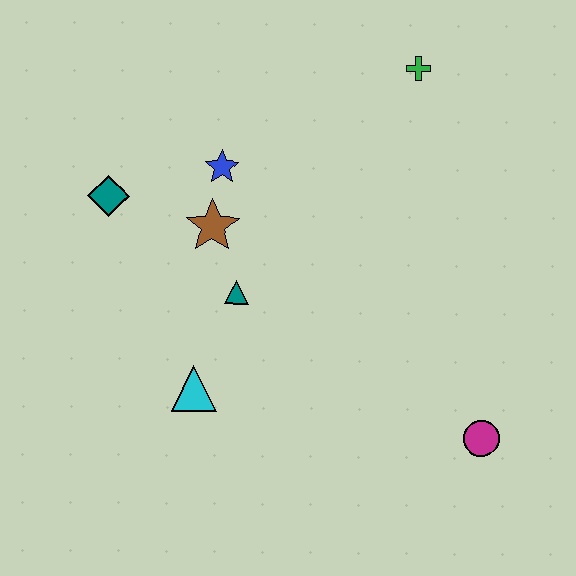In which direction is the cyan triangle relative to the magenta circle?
The cyan triangle is to the left of the magenta circle.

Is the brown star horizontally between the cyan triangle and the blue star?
Yes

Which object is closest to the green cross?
The blue star is closest to the green cross.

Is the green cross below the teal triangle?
No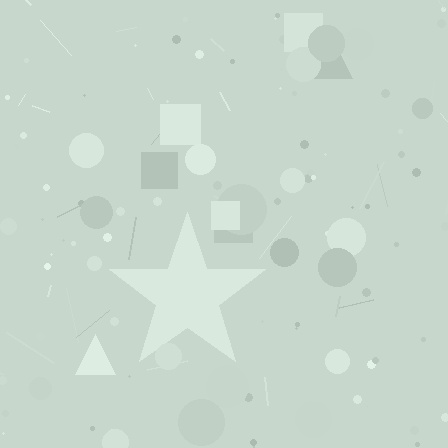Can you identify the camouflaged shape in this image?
The camouflaged shape is a star.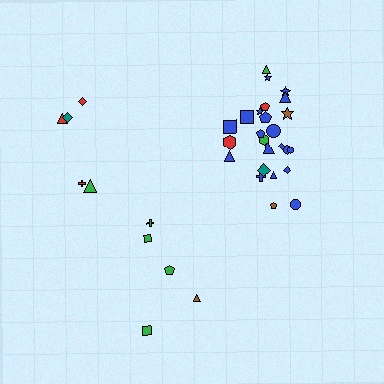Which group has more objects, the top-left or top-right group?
The top-right group.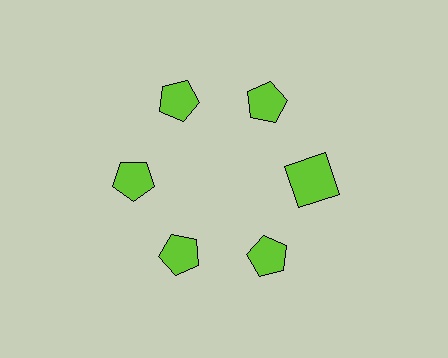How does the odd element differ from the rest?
It has a different shape: square instead of pentagon.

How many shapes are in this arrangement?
There are 6 shapes arranged in a ring pattern.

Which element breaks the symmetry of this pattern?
The lime square at roughly the 3 o'clock position breaks the symmetry. All other shapes are lime pentagons.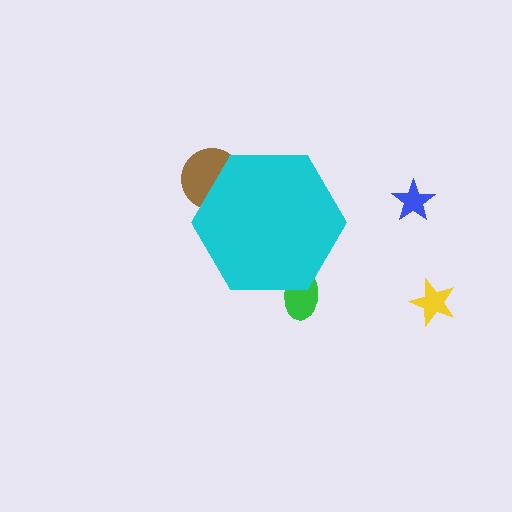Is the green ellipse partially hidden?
Yes, the green ellipse is partially hidden behind the cyan hexagon.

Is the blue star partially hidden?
No, the blue star is fully visible.